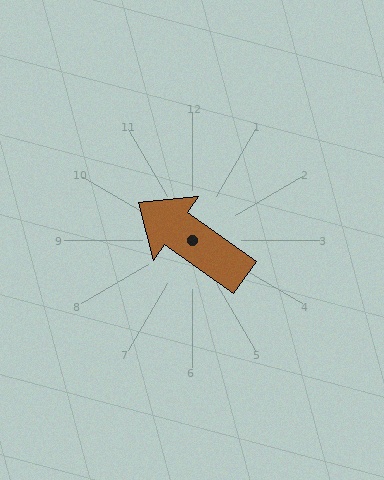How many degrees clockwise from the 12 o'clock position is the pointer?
Approximately 305 degrees.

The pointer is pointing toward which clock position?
Roughly 10 o'clock.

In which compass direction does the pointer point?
Northwest.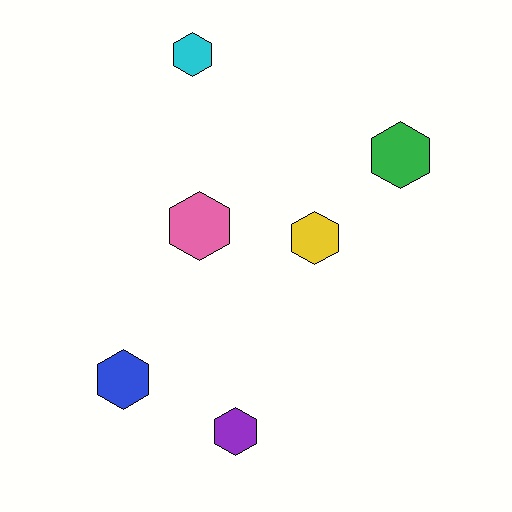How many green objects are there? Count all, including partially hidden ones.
There is 1 green object.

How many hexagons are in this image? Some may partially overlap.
There are 6 hexagons.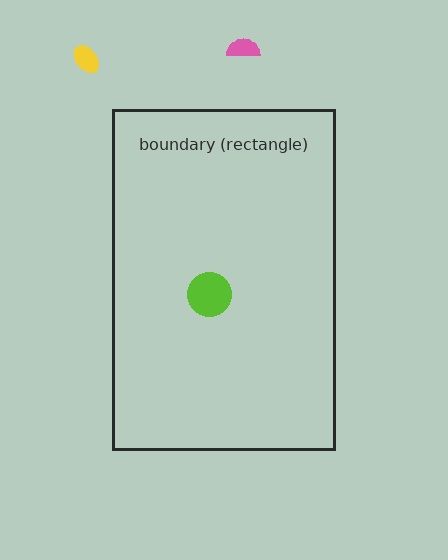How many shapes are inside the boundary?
1 inside, 2 outside.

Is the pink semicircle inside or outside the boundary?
Outside.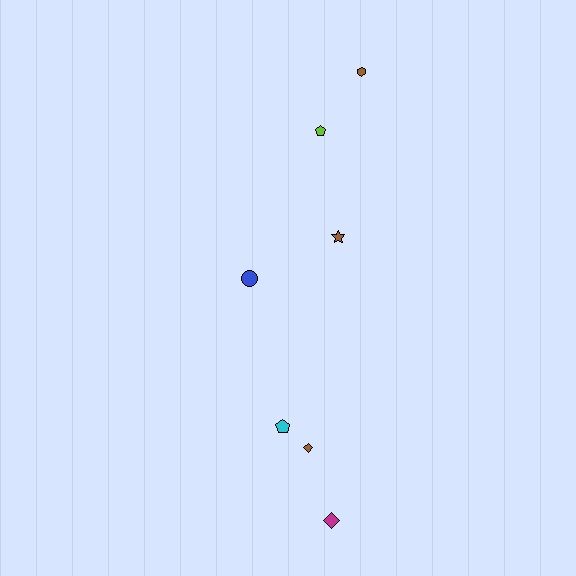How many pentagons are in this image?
There are 2 pentagons.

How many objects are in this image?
There are 7 objects.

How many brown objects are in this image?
There are 3 brown objects.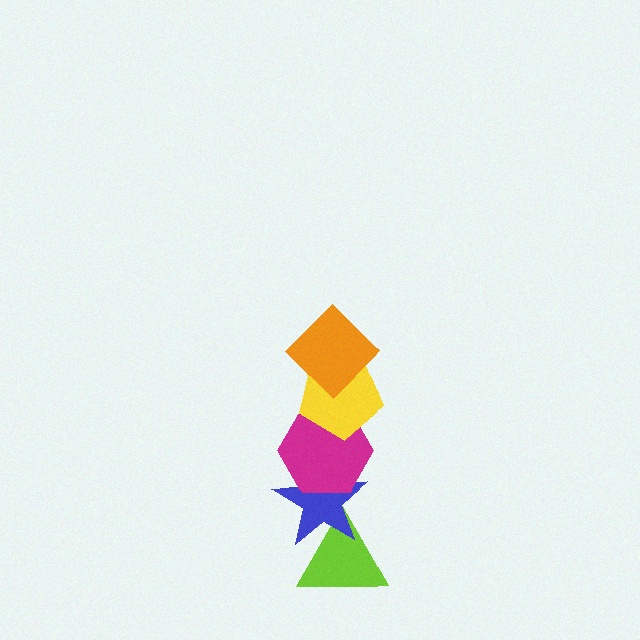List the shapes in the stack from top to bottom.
From top to bottom: the orange diamond, the yellow pentagon, the magenta hexagon, the blue star, the lime triangle.